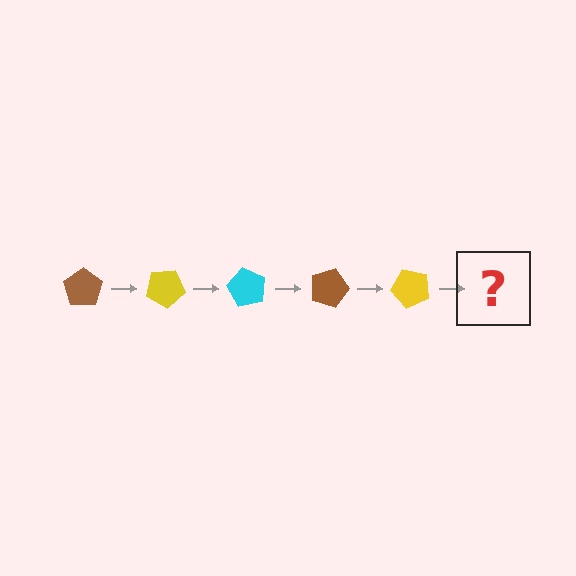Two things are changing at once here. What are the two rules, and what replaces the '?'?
The two rules are that it rotates 30 degrees each step and the color cycles through brown, yellow, and cyan. The '?' should be a cyan pentagon, rotated 150 degrees from the start.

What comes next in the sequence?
The next element should be a cyan pentagon, rotated 150 degrees from the start.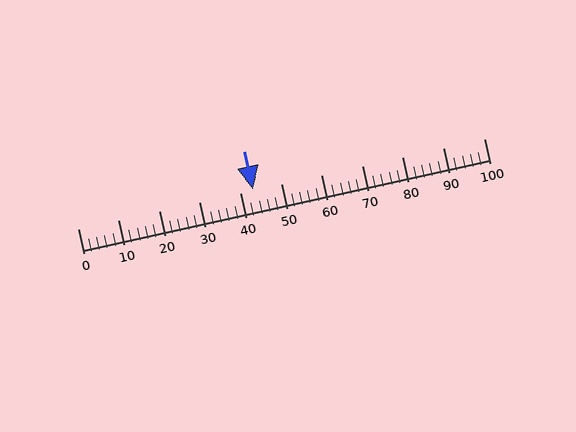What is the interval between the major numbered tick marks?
The major tick marks are spaced 10 units apart.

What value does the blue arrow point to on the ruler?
The blue arrow points to approximately 43.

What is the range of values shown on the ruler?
The ruler shows values from 0 to 100.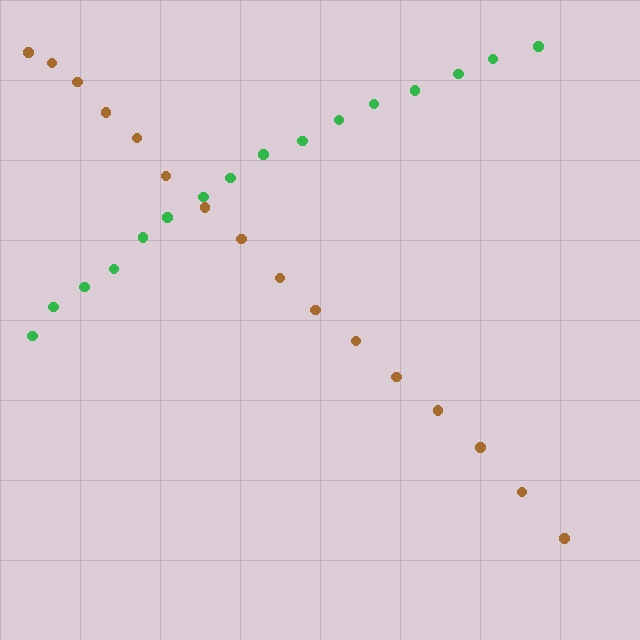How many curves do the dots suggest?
There are 2 distinct paths.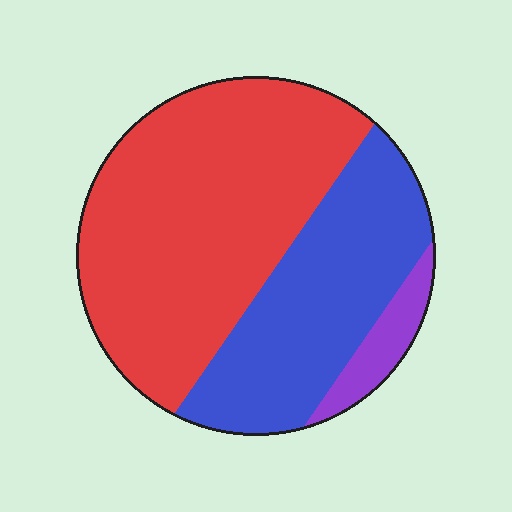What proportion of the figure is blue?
Blue takes up about one third (1/3) of the figure.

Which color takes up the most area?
Red, at roughly 60%.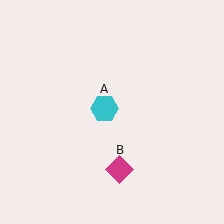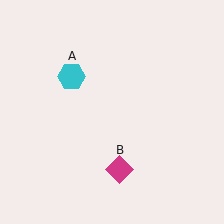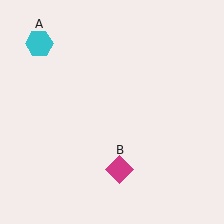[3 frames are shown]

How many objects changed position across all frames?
1 object changed position: cyan hexagon (object A).